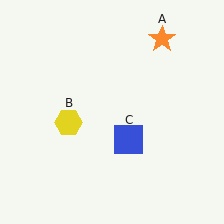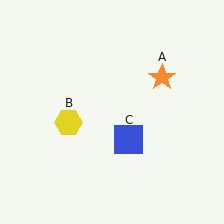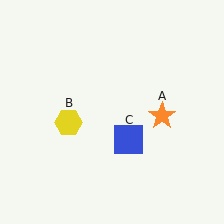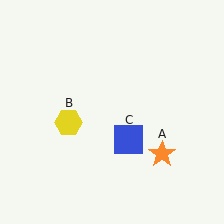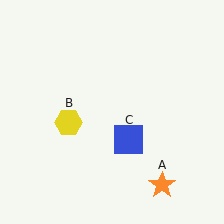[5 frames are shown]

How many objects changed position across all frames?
1 object changed position: orange star (object A).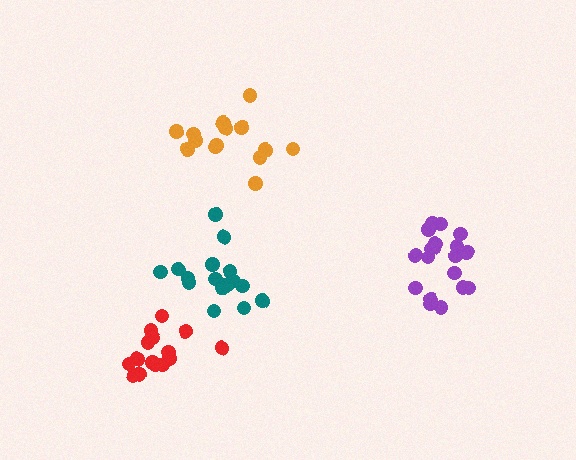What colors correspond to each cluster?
The clusters are colored: purple, red, orange, teal.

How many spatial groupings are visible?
There are 4 spatial groupings.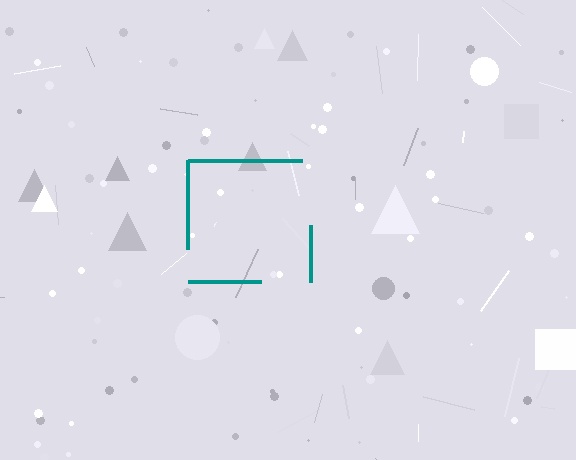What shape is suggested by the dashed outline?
The dashed outline suggests a square.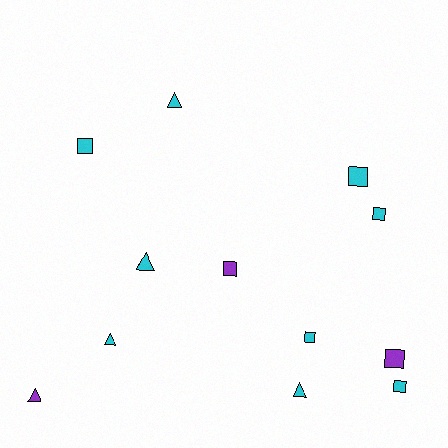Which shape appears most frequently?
Square, with 7 objects.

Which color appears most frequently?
Cyan, with 9 objects.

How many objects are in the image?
There are 12 objects.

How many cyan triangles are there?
There are 4 cyan triangles.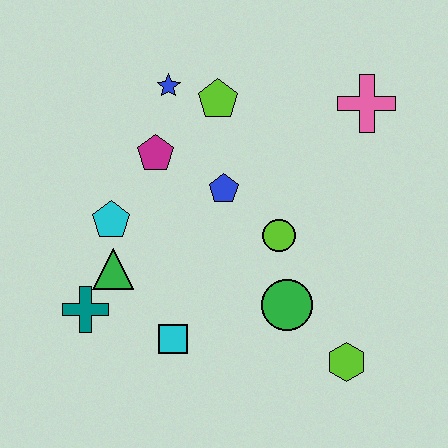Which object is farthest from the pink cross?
The teal cross is farthest from the pink cross.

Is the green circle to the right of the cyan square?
Yes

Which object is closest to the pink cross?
The lime pentagon is closest to the pink cross.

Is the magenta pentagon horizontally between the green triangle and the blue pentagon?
Yes